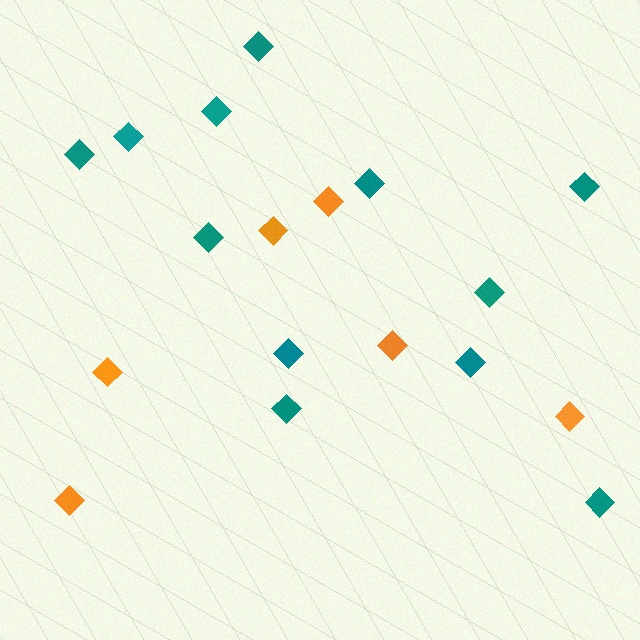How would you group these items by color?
There are 2 groups: one group of teal diamonds (12) and one group of orange diamonds (6).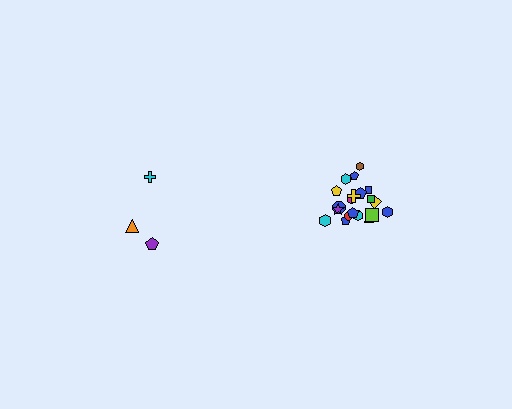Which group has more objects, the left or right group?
The right group.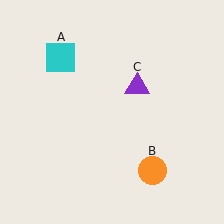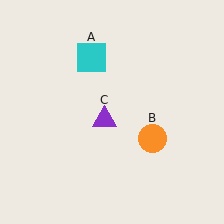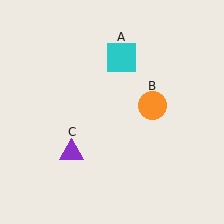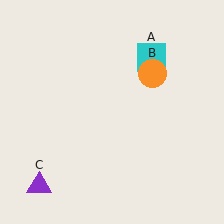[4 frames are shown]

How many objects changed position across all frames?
3 objects changed position: cyan square (object A), orange circle (object B), purple triangle (object C).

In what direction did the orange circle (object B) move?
The orange circle (object B) moved up.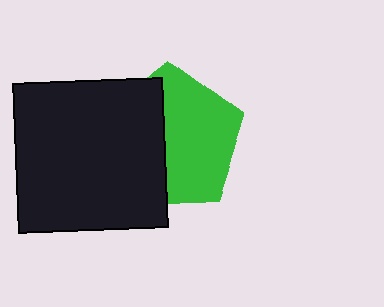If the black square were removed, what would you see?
You would see the complete green pentagon.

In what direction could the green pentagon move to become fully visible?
The green pentagon could move right. That would shift it out from behind the black square entirely.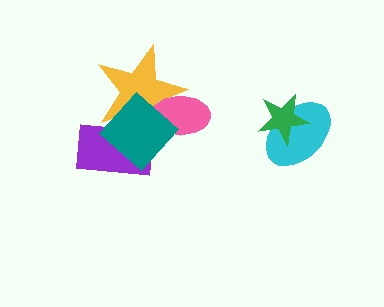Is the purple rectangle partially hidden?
Yes, it is partially covered by another shape.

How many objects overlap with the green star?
1 object overlaps with the green star.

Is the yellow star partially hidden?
Yes, it is partially covered by another shape.